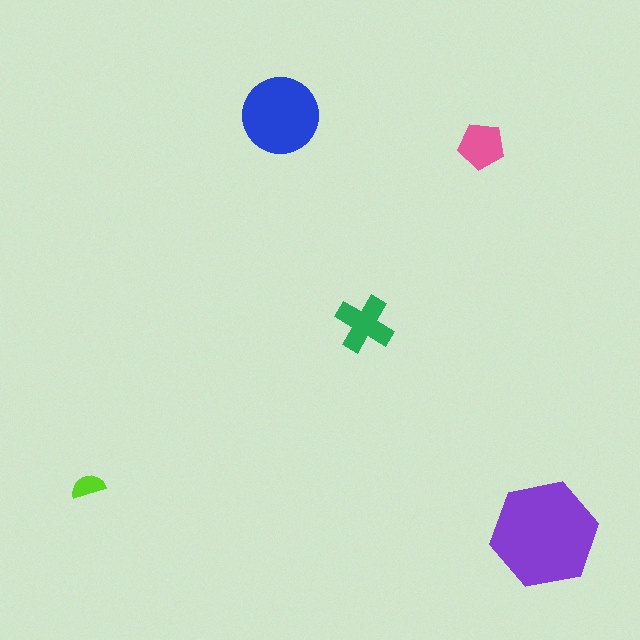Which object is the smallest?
The lime semicircle.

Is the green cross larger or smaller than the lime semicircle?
Larger.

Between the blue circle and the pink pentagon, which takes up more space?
The blue circle.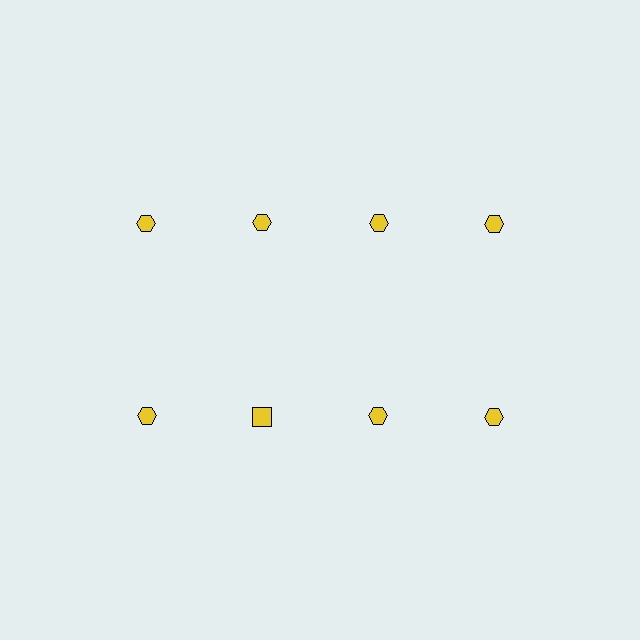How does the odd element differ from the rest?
It has a different shape: square instead of hexagon.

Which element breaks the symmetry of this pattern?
The yellow square in the second row, second from left column breaks the symmetry. All other shapes are yellow hexagons.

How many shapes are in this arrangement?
There are 8 shapes arranged in a grid pattern.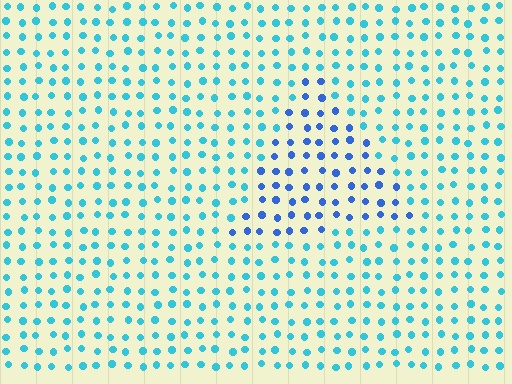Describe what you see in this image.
The image is filled with small cyan elements in a uniform arrangement. A triangle-shaped region is visible where the elements are tinted to a slightly different hue, forming a subtle color boundary.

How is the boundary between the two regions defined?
The boundary is defined purely by a slight shift in hue (about 34 degrees). Spacing, size, and orientation are identical on both sides.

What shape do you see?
I see a triangle.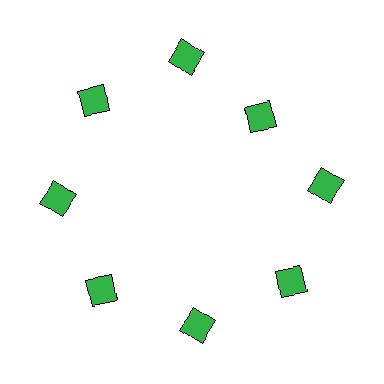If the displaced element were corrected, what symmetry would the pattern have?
It would have 8-fold rotational symmetry — the pattern would map onto itself every 45 degrees.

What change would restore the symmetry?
The symmetry would be restored by moving it outward, back onto the ring so that all 8 squares sit at equal angles and equal distance from the center.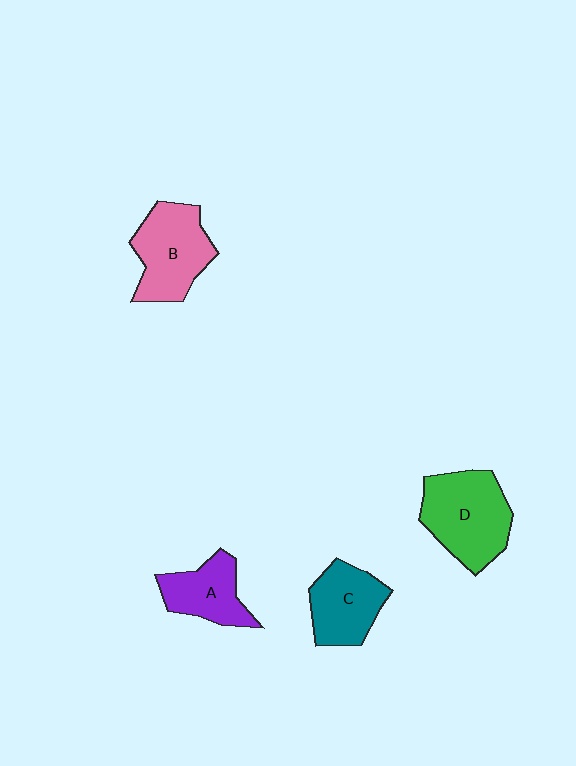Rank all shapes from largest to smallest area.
From largest to smallest: D (green), B (pink), C (teal), A (purple).